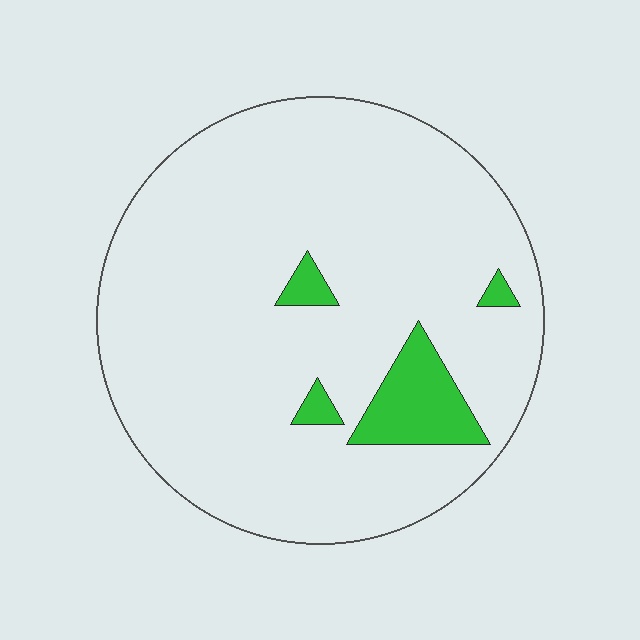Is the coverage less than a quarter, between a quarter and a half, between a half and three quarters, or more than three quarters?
Less than a quarter.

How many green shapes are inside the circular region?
4.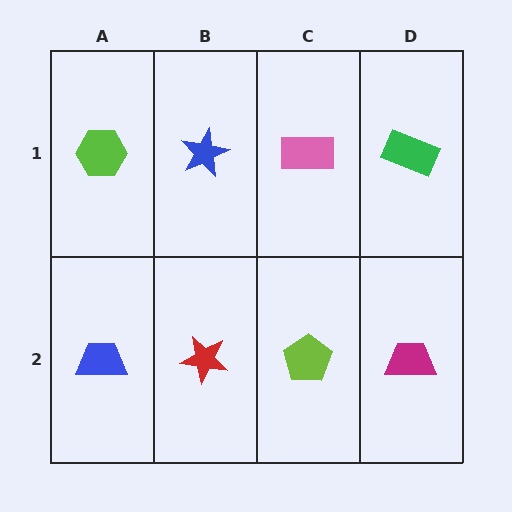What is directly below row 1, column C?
A lime pentagon.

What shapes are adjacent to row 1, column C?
A lime pentagon (row 2, column C), a blue star (row 1, column B), a green rectangle (row 1, column D).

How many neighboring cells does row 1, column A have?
2.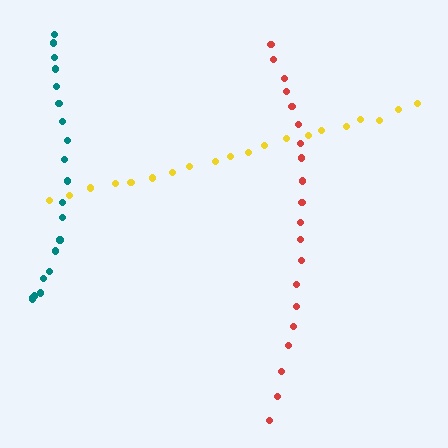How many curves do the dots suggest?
There are 3 distinct paths.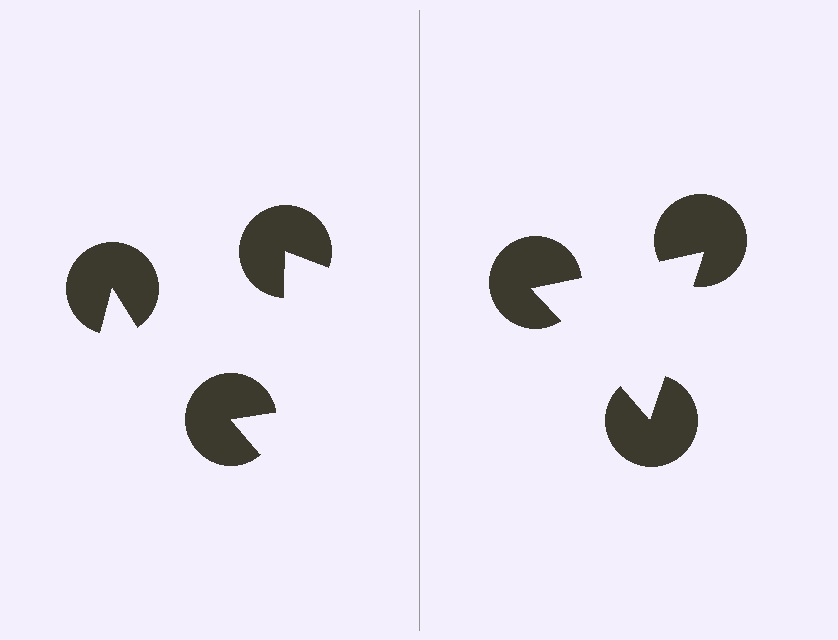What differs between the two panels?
The pac-man discs are positioned identically on both sides; only the wedge orientations differ. On the right they align to a triangle; on the left they are misaligned.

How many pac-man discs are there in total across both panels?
6 — 3 on each side.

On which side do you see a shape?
An illusory triangle appears on the right side. On the left side the wedge cuts are rotated, so no coherent shape forms.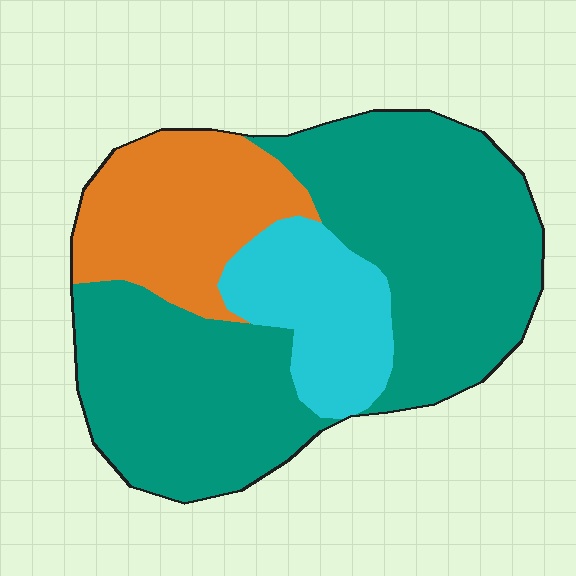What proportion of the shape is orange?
Orange takes up about one fifth (1/5) of the shape.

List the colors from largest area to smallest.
From largest to smallest: teal, orange, cyan.